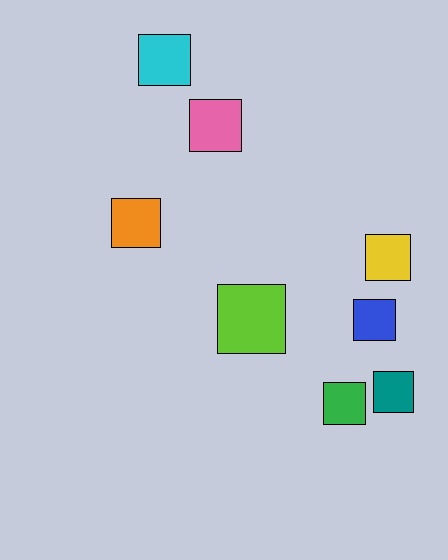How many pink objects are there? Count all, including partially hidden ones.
There is 1 pink object.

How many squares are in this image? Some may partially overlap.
There are 8 squares.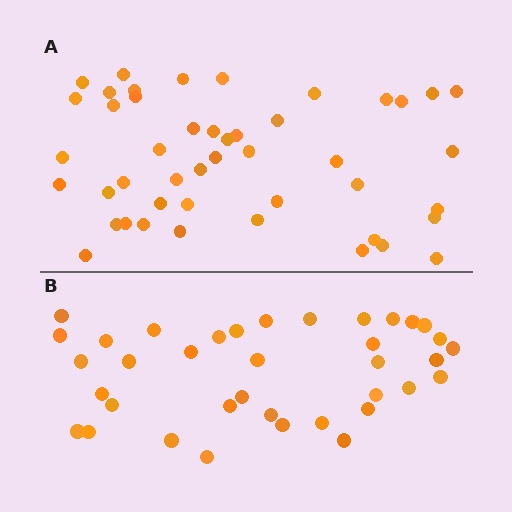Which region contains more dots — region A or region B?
Region A (the top region) has more dots.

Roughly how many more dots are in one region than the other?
Region A has roughly 8 or so more dots than region B.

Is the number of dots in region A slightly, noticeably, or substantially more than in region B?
Region A has only slightly more — the two regions are fairly close. The ratio is roughly 1.2 to 1.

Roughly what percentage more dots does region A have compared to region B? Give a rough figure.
About 25% more.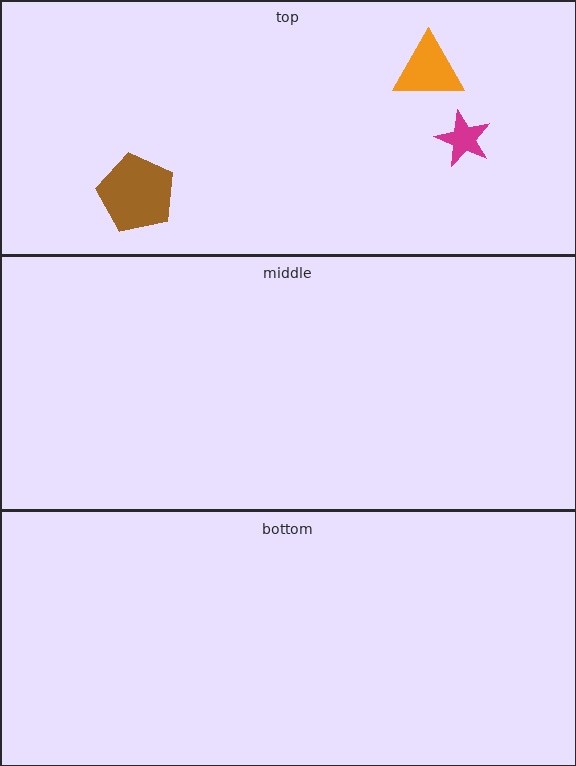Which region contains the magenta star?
The top region.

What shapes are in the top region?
The orange triangle, the brown pentagon, the magenta star.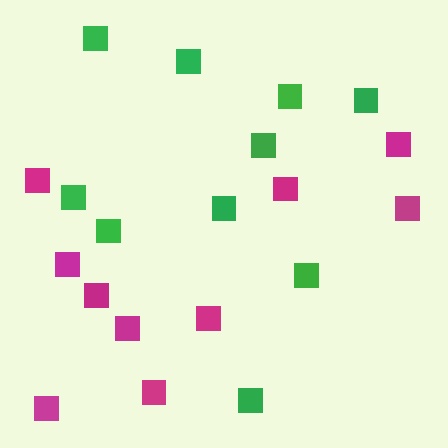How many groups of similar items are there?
There are 2 groups: one group of magenta squares (10) and one group of green squares (10).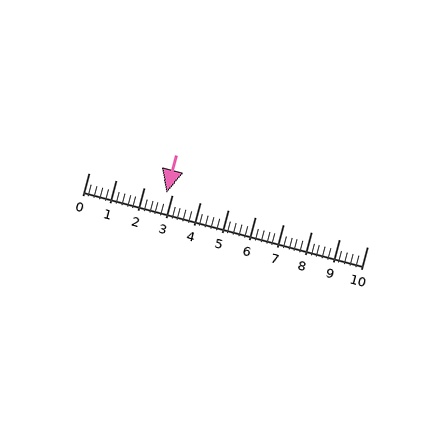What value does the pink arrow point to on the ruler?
The pink arrow points to approximately 2.8.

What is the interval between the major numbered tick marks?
The major tick marks are spaced 1 units apart.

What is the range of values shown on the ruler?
The ruler shows values from 0 to 10.